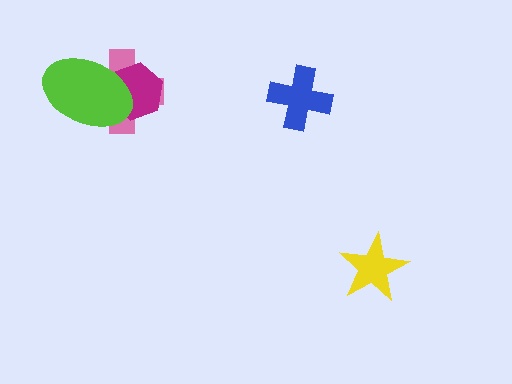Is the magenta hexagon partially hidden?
Yes, it is partially covered by another shape.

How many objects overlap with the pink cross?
2 objects overlap with the pink cross.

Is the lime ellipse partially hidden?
No, no other shape covers it.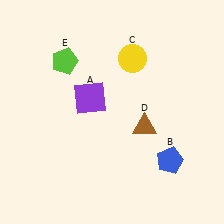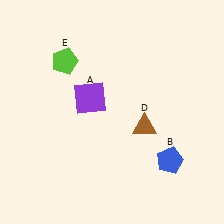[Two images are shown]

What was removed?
The yellow circle (C) was removed in Image 2.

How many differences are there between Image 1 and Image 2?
There is 1 difference between the two images.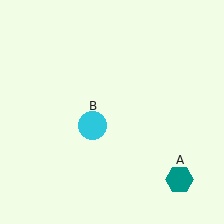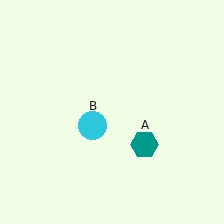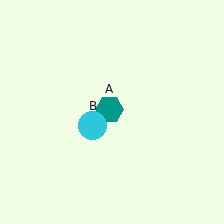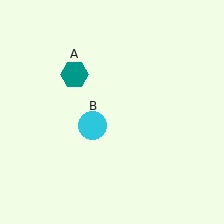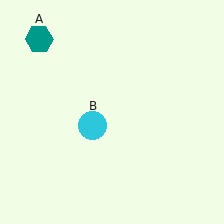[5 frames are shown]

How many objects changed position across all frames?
1 object changed position: teal hexagon (object A).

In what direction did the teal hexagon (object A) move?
The teal hexagon (object A) moved up and to the left.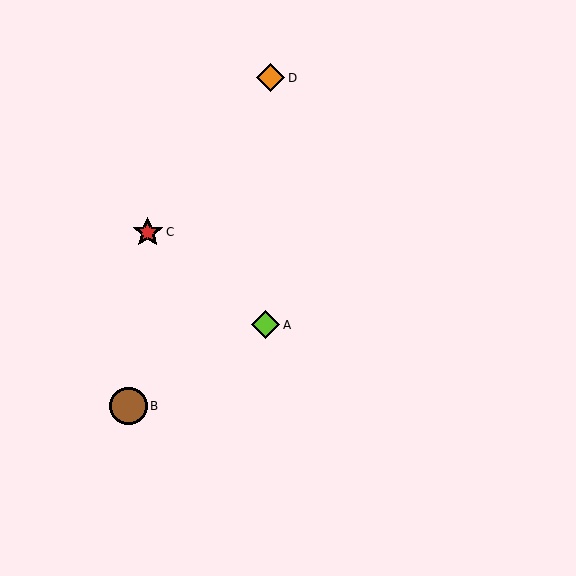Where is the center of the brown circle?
The center of the brown circle is at (129, 406).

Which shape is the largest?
The brown circle (labeled B) is the largest.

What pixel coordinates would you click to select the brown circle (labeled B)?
Click at (129, 406) to select the brown circle B.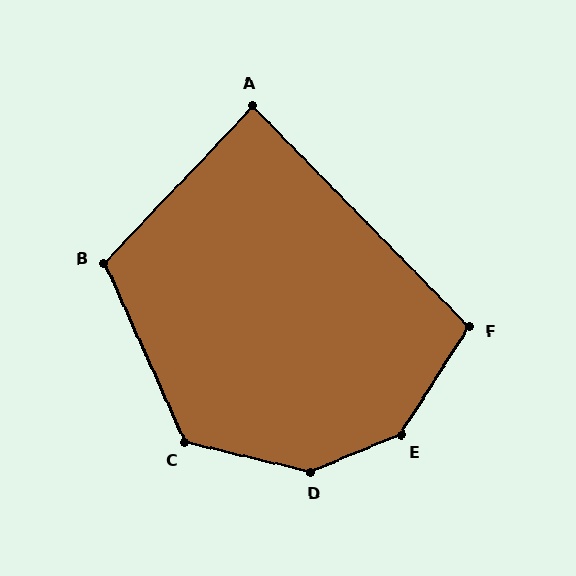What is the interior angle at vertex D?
Approximately 144 degrees (obtuse).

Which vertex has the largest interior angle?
E, at approximately 145 degrees.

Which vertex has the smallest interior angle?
A, at approximately 88 degrees.